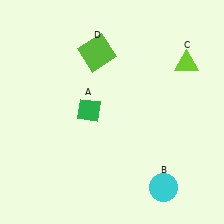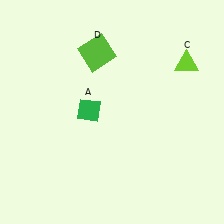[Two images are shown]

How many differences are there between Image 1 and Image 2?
There is 1 difference between the two images.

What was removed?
The cyan circle (B) was removed in Image 2.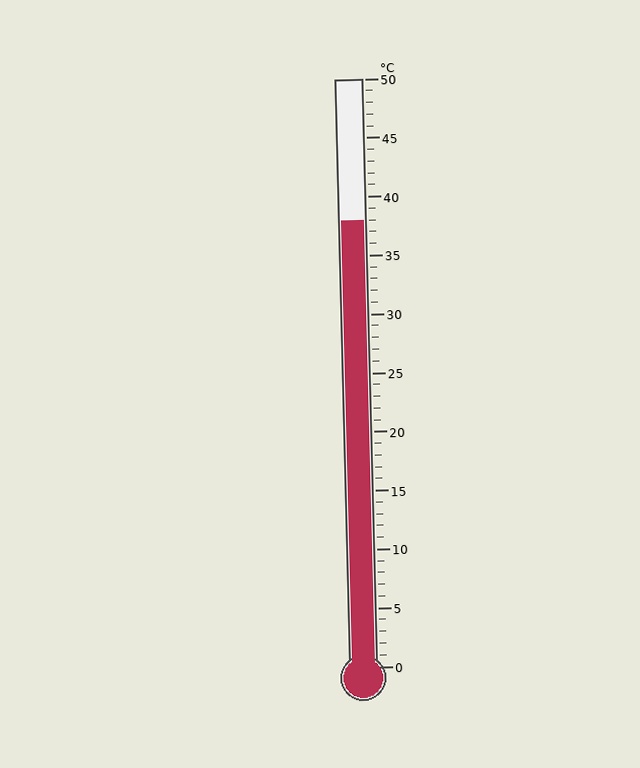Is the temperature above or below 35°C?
The temperature is above 35°C.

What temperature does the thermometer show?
The thermometer shows approximately 38°C.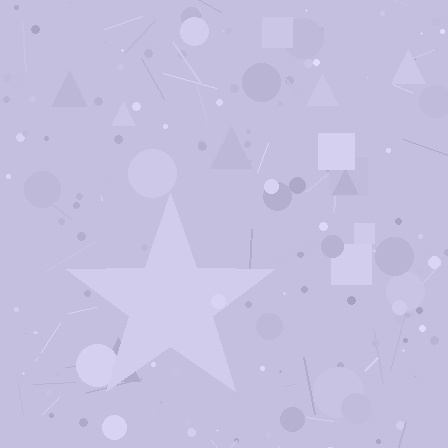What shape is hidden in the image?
A star is hidden in the image.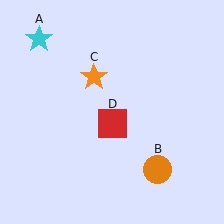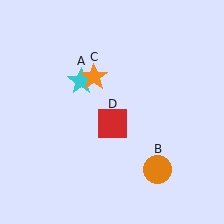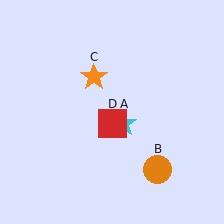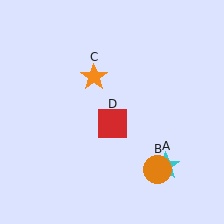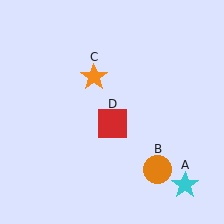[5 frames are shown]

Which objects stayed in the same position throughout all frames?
Orange circle (object B) and orange star (object C) and red square (object D) remained stationary.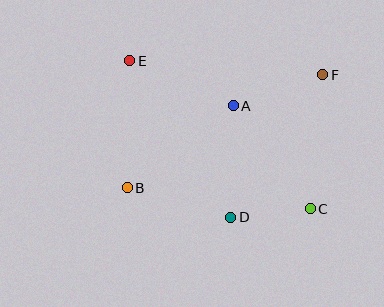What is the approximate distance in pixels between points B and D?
The distance between B and D is approximately 108 pixels.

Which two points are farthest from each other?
Points C and E are farthest from each other.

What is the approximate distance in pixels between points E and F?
The distance between E and F is approximately 193 pixels.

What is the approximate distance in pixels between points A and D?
The distance between A and D is approximately 112 pixels.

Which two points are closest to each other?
Points C and D are closest to each other.